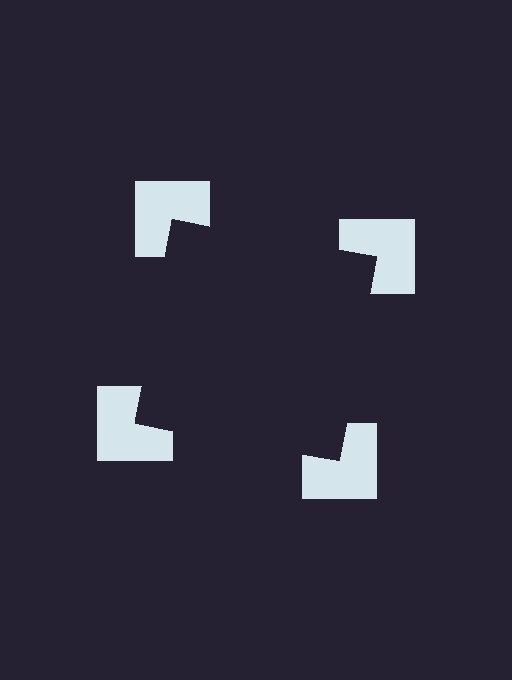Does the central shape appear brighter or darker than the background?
It typically appears slightly darker than the background, even though no actual brightness change is drawn.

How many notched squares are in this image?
There are 4 — one at each vertex of the illusory square.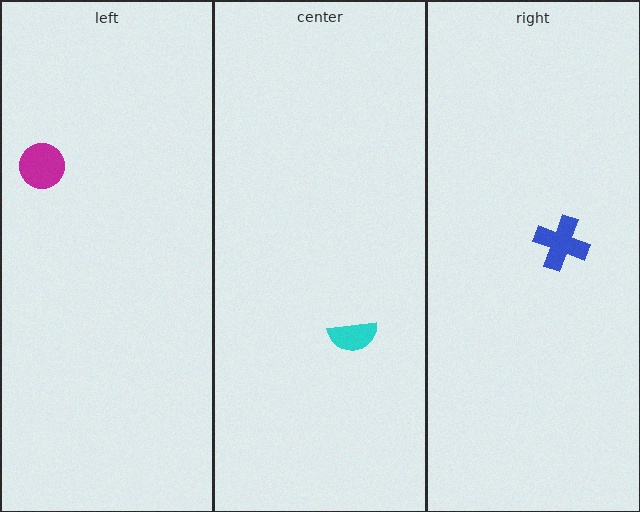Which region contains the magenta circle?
The left region.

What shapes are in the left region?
The magenta circle.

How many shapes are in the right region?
1.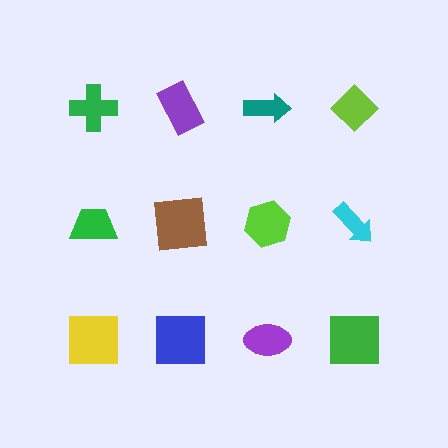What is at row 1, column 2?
A purple rectangle.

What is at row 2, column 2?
A brown square.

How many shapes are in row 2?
4 shapes.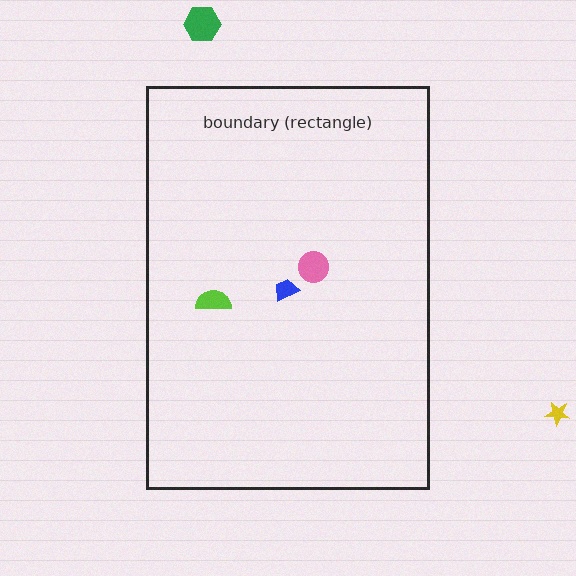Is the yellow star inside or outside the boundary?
Outside.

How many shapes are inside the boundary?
3 inside, 2 outside.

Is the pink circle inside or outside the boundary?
Inside.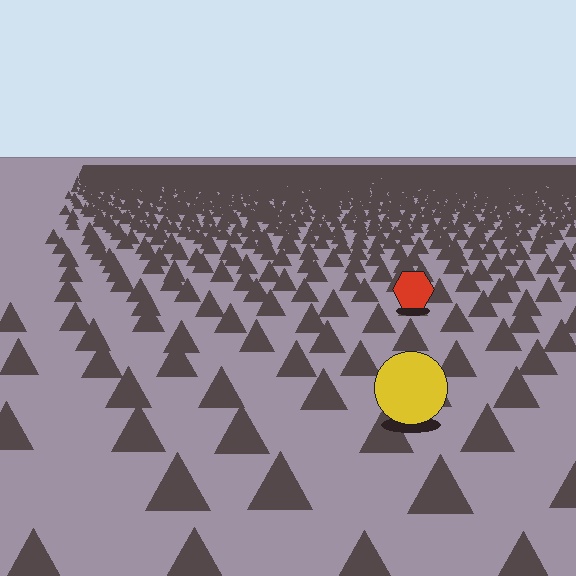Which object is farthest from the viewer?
The red hexagon is farthest from the viewer. It appears smaller and the ground texture around it is denser.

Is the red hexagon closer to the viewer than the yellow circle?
No. The yellow circle is closer — you can tell from the texture gradient: the ground texture is coarser near it.